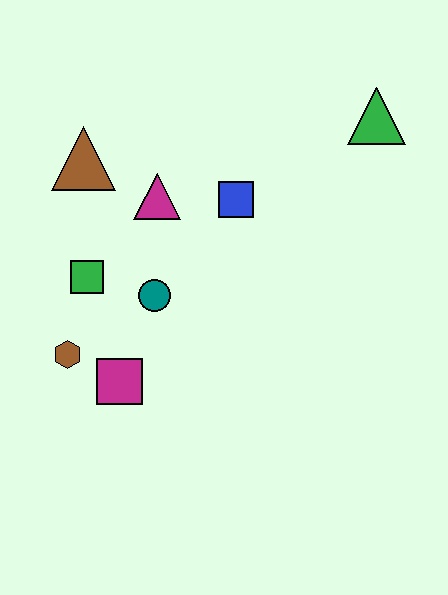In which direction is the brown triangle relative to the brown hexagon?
The brown triangle is above the brown hexagon.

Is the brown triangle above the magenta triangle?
Yes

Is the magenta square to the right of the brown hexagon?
Yes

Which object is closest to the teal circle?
The green square is closest to the teal circle.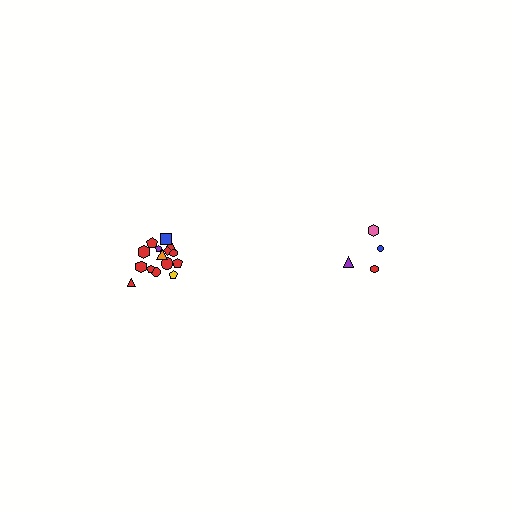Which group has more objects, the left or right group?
The left group.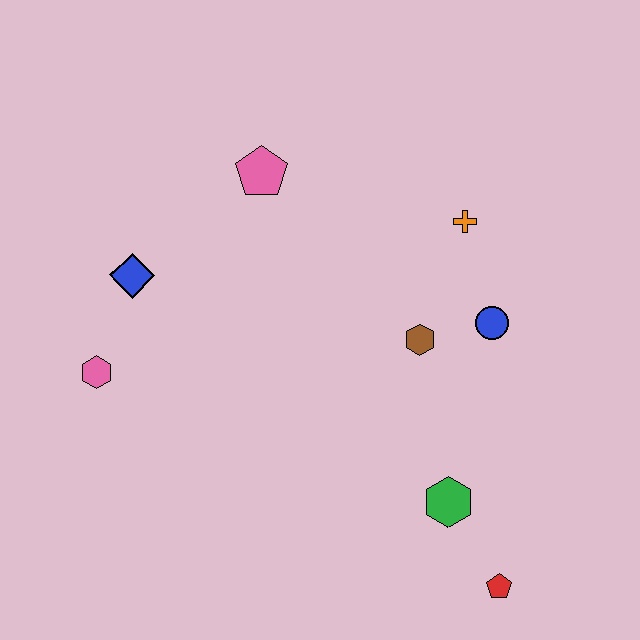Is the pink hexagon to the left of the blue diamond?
Yes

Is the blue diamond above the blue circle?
Yes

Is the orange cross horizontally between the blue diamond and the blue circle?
Yes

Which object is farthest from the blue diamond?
The red pentagon is farthest from the blue diamond.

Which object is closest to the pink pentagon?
The blue diamond is closest to the pink pentagon.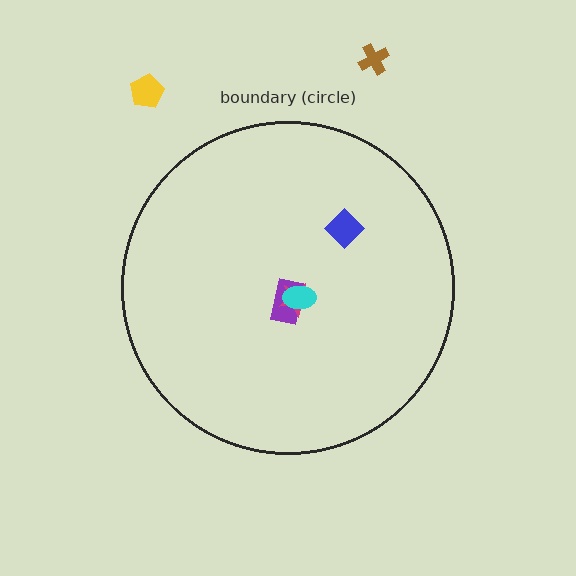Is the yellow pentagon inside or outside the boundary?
Outside.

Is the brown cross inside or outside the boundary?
Outside.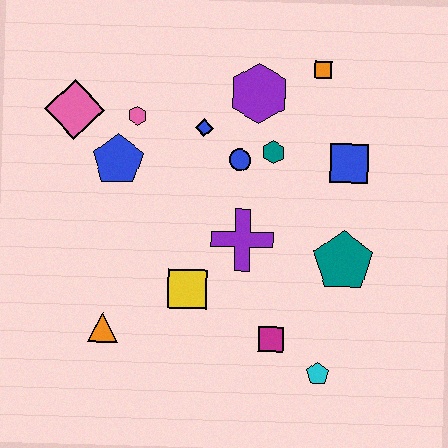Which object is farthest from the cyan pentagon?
The pink diamond is farthest from the cyan pentagon.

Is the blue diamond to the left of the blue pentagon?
No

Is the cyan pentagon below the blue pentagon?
Yes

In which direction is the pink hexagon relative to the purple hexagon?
The pink hexagon is to the left of the purple hexagon.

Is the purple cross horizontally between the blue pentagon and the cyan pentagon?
Yes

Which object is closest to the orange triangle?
The yellow square is closest to the orange triangle.